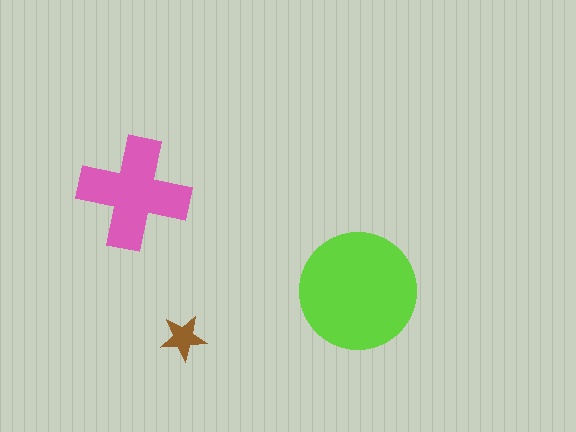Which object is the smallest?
The brown star.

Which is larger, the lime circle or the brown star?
The lime circle.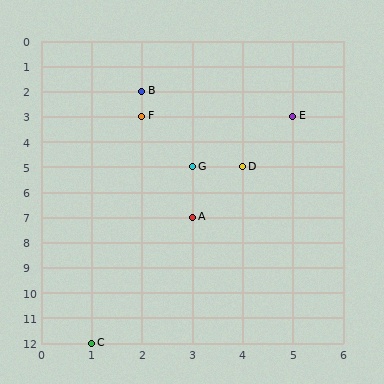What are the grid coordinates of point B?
Point B is at grid coordinates (2, 2).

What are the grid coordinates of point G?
Point G is at grid coordinates (3, 5).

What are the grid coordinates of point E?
Point E is at grid coordinates (5, 3).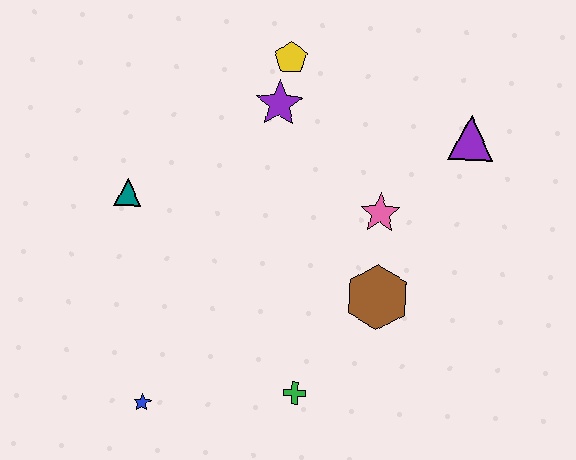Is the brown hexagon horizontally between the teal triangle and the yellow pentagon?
No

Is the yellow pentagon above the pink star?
Yes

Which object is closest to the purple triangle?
The pink star is closest to the purple triangle.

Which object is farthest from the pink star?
The blue star is farthest from the pink star.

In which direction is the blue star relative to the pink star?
The blue star is to the left of the pink star.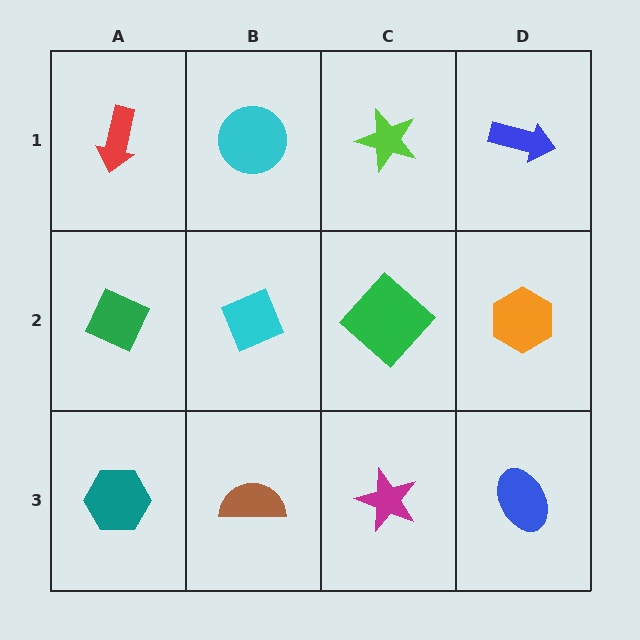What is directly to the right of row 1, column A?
A cyan circle.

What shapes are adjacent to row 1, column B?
A cyan diamond (row 2, column B), a red arrow (row 1, column A), a lime star (row 1, column C).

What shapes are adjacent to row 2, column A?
A red arrow (row 1, column A), a teal hexagon (row 3, column A), a cyan diamond (row 2, column B).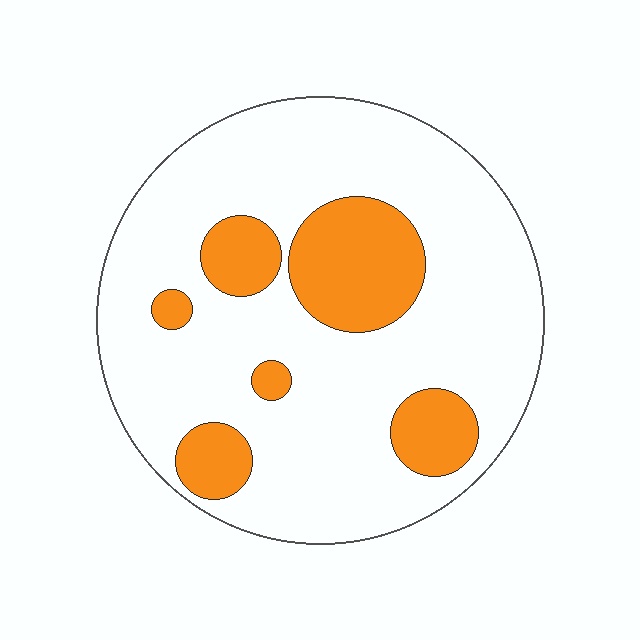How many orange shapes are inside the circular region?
6.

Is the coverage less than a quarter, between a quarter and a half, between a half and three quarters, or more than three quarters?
Less than a quarter.